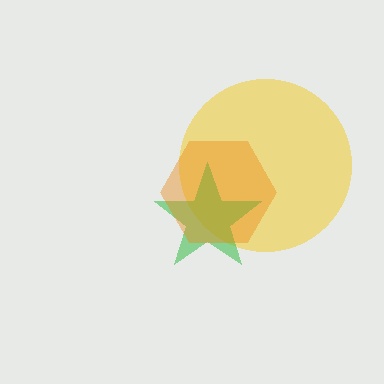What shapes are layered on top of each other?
The layered shapes are: a yellow circle, a green star, an orange hexagon.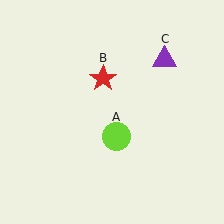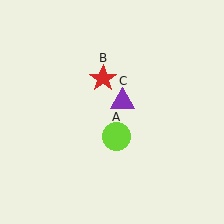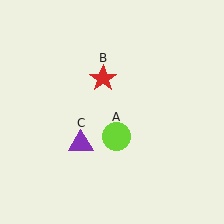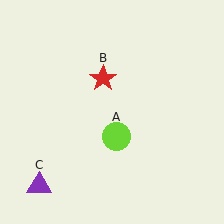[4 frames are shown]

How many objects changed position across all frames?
1 object changed position: purple triangle (object C).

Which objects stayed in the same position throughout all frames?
Lime circle (object A) and red star (object B) remained stationary.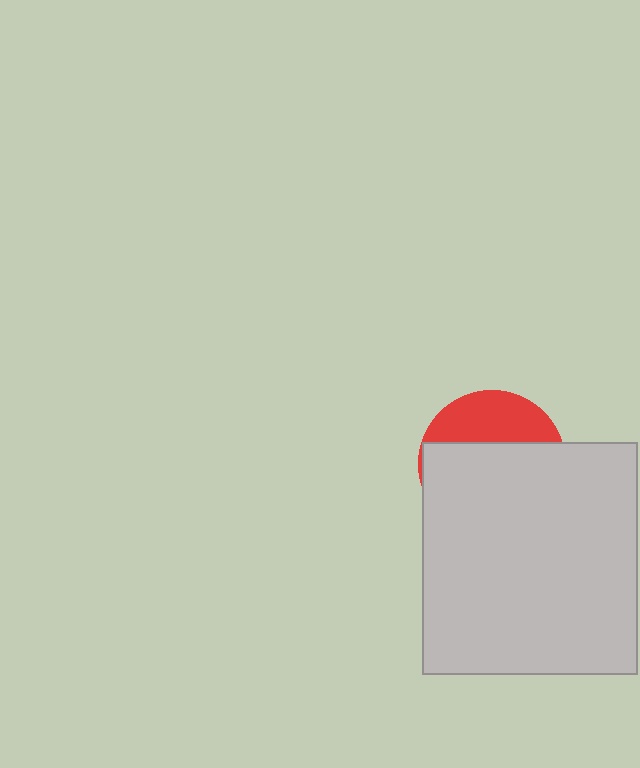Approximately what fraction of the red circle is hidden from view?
Roughly 68% of the red circle is hidden behind the light gray rectangle.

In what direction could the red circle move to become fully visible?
The red circle could move up. That would shift it out from behind the light gray rectangle entirely.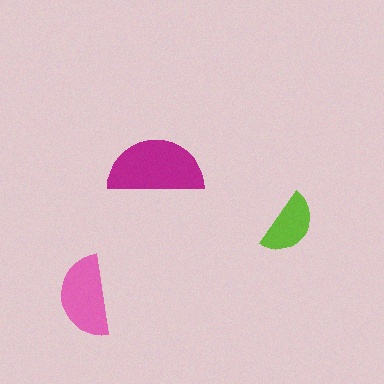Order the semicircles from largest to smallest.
the magenta one, the pink one, the lime one.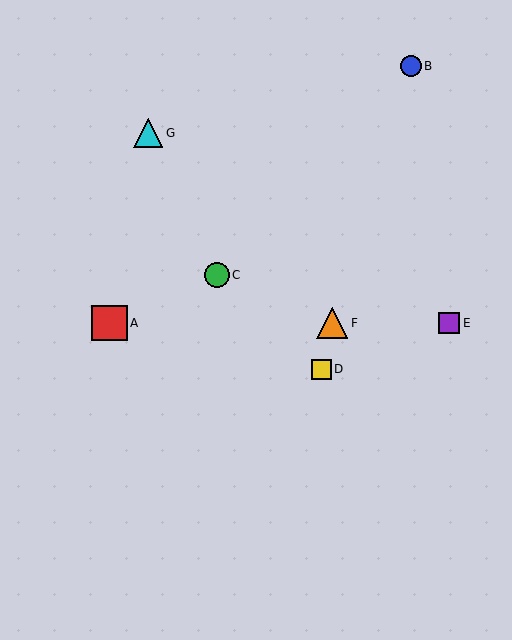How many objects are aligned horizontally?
3 objects (A, E, F) are aligned horizontally.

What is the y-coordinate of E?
Object E is at y≈323.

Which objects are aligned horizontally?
Objects A, E, F are aligned horizontally.